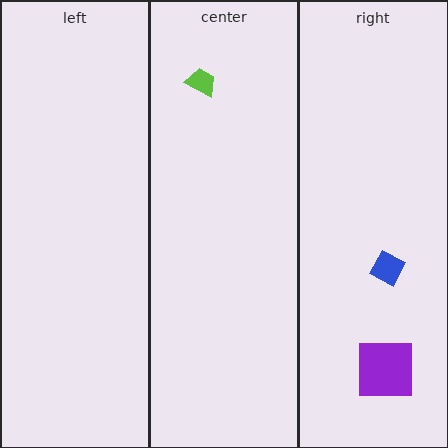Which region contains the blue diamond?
The right region.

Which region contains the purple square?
The right region.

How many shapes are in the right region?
2.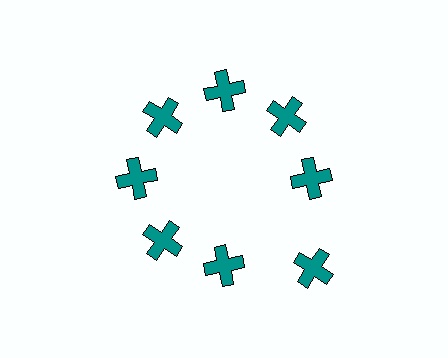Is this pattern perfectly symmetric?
No. The 8 teal crosses are arranged in a ring, but one element near the 4 o'clock position is pushed outward from the center, breaking the 8-fold rotational symmetry.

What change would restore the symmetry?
The symmetry would be restored by moving it inward, back onto the ring so that all 8 crosses sit at equal angles and equal distance from the center.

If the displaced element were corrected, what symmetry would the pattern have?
It would have 8-fold rotational symmetry — the pattern would map onto itself every 45 degrees.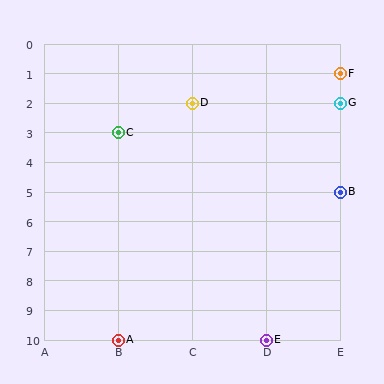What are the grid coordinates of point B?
Point B is at grid coordinates (E, 5).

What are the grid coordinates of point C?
Point C is at grid coordinates (B, 3).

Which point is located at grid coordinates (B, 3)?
Point C is at (B, 3).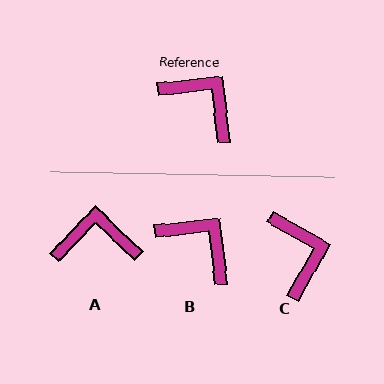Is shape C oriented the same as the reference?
No, it is off by about 36 degrees.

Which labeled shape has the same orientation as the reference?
B.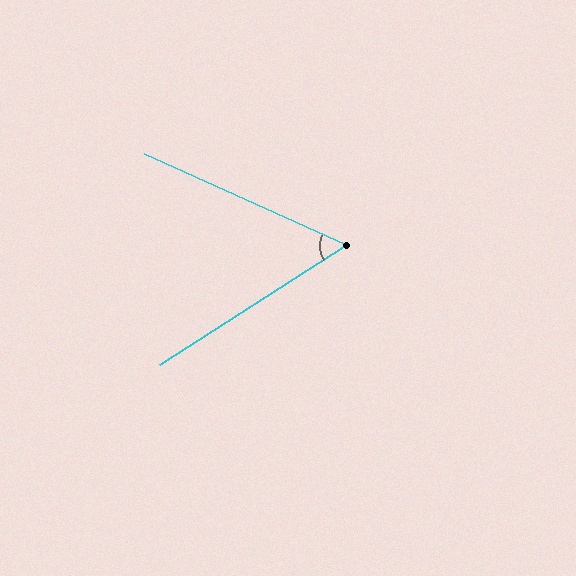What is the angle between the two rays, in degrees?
Approximately 57 degrees.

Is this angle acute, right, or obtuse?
It is acute.